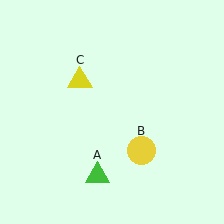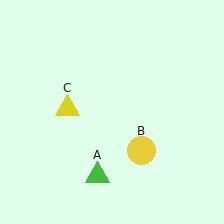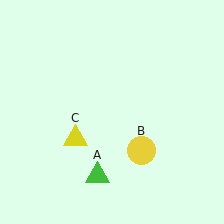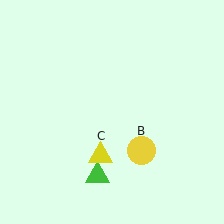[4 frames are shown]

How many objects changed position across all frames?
1 object changed position: yellow triangle (object C).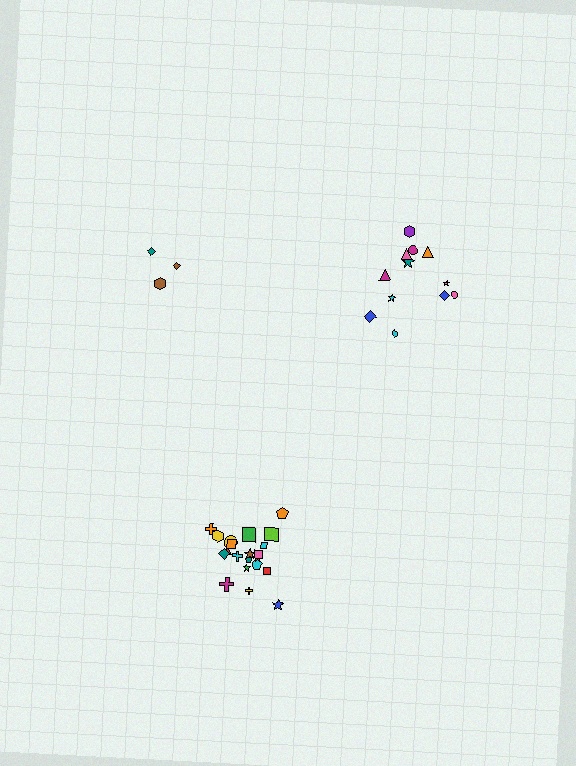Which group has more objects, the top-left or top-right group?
The top-right group.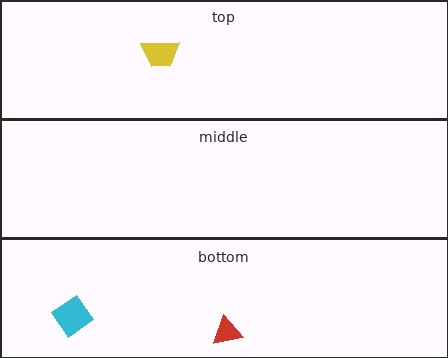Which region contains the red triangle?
The bottom region.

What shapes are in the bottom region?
The red triangle, the cyan diamond.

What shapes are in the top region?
The yellow trapezoid.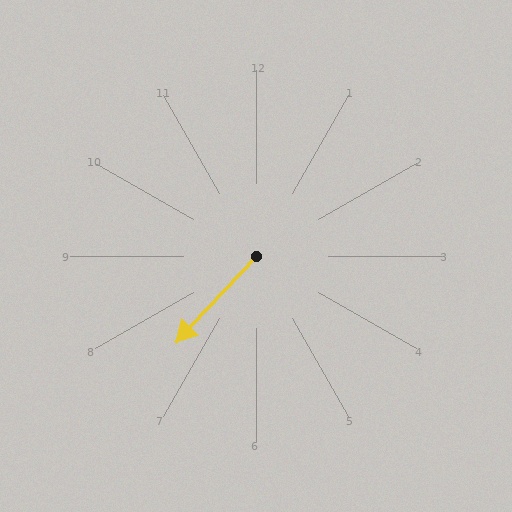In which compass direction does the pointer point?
Southwest.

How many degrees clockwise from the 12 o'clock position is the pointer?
Approximately 223 degrees.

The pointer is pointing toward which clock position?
Roughly 7 o'clock.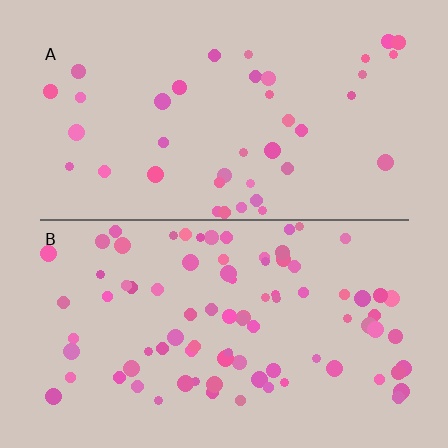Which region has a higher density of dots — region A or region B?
B (the bottom).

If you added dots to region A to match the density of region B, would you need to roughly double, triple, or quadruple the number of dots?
Approximately double.